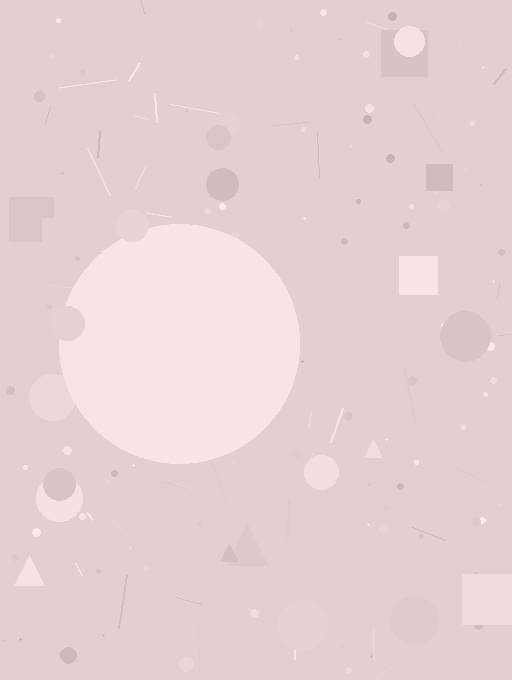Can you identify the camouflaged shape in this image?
The camouflaged shape is a circle.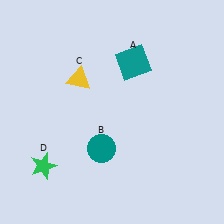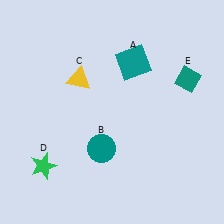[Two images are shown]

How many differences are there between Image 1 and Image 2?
There is 1 difference between the two images.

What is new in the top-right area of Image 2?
A teal diamond (E) was added in the top-right area of Image 2.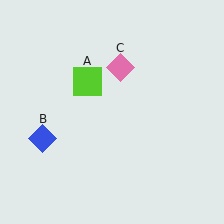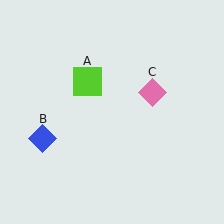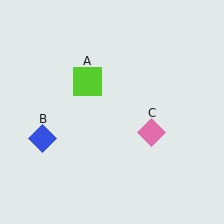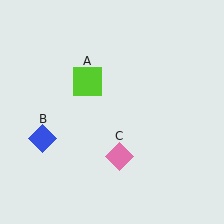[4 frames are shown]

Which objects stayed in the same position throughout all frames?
Lime square (object A) and blue diamond (object B) remained stationary.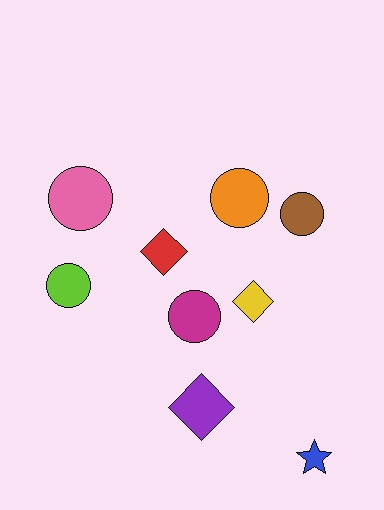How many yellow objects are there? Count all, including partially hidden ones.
There is 1 yellow object.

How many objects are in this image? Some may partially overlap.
There are 9 objects.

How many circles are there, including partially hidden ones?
There are 5 circles.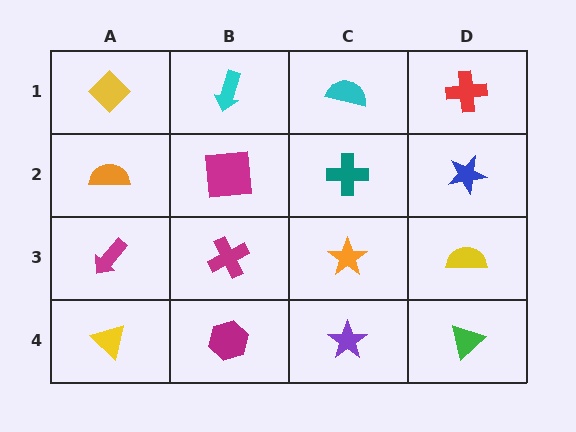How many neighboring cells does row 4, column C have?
3.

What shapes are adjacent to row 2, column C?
A cyan semicircle (row 1, column C), an orange star (row 3, column C), a magenta square (row 2, column B), a blue star (row 2, column D).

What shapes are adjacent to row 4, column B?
A magenta cross (row 3, column B), a yellow triangle (row 4, column A), a purple star (row 4, column C).